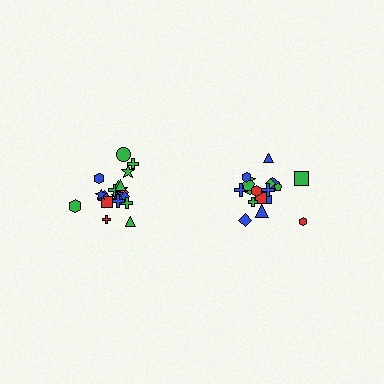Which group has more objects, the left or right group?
The left group.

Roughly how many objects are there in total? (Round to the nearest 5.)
Roughly 40 objects in total.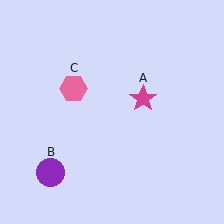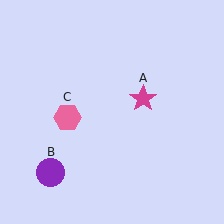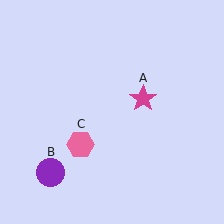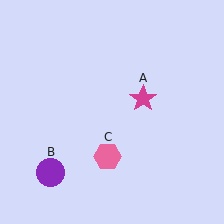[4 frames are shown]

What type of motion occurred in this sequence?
The pink hexagon (object C) rotated counterclockwise around the center of the scene.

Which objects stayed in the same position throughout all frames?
Magenta star (object A) and purple circle (object B) remained stationary.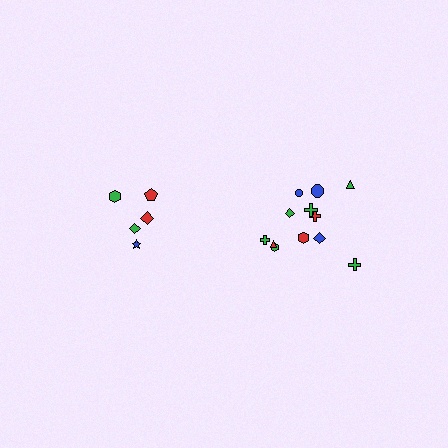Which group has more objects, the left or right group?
The right group.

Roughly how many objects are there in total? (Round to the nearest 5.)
Roughly 15 objects in total.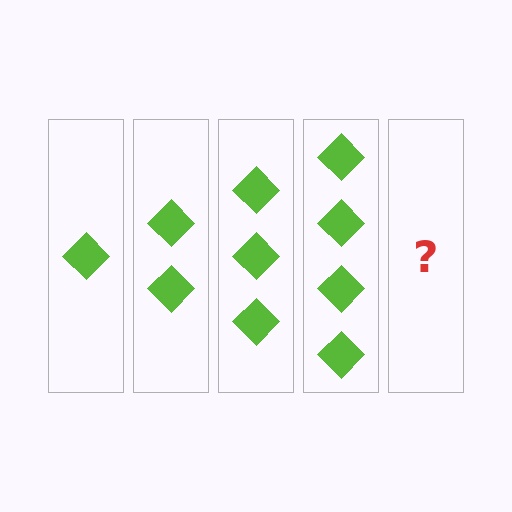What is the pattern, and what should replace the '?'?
The pattern is that each step adds one more diamond. The '?' should be 5 diamonds.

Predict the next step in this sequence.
The next step is 5 diamonds.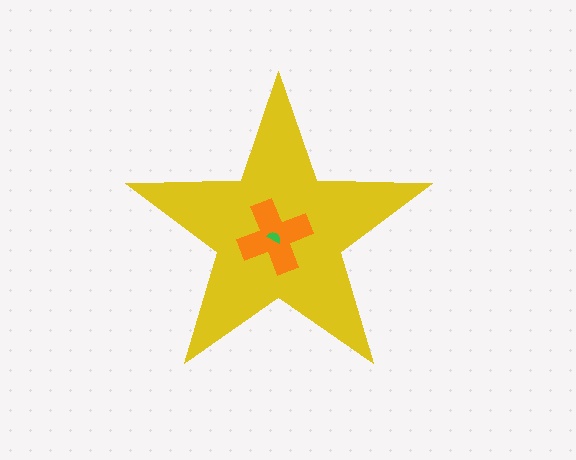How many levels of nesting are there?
3.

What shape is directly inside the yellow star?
The orange cross.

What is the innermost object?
The green semicircle.